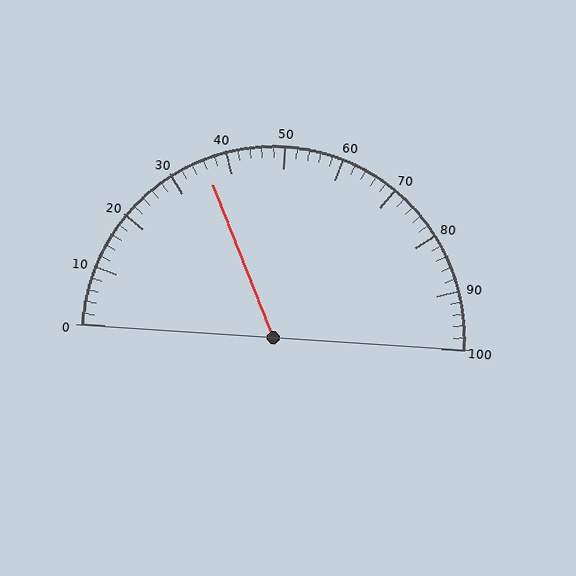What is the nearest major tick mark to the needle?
The nearest major tick mark is 40.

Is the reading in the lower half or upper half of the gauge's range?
The reading is in the lower half of the range (0 to 100).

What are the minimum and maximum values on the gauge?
The gauge ranges from 0 to 100.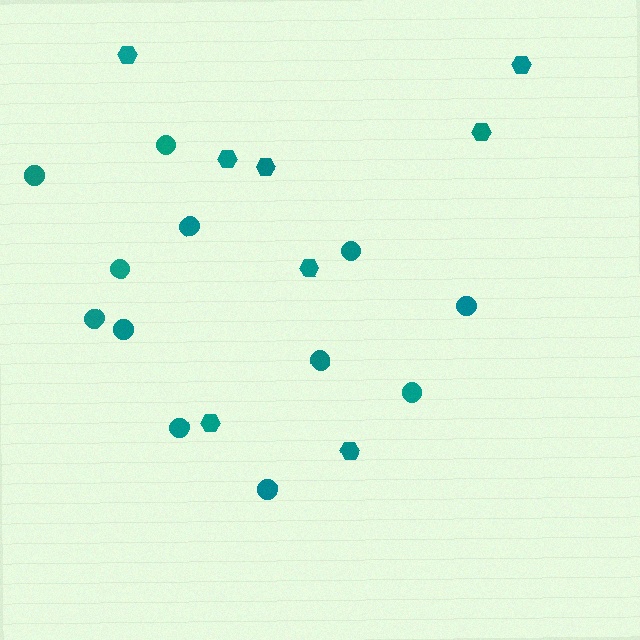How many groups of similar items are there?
There are 2 groups: one group of circles (12) and one group of hexagons (8).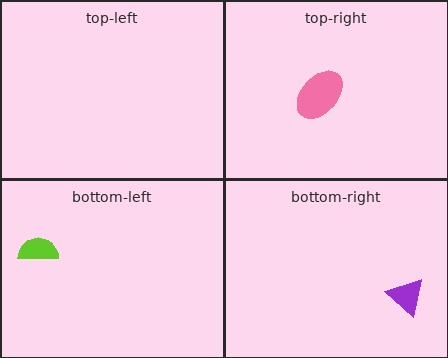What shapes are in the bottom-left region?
The lime semicircle.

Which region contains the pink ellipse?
The top-right region.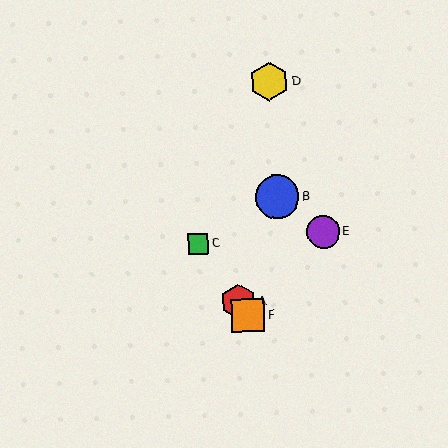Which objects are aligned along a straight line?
Objects A, C, F are aligned along a straight line.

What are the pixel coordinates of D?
Object D is at (269, 81).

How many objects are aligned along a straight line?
3 objects (A, C, F) are aligned along a straight line.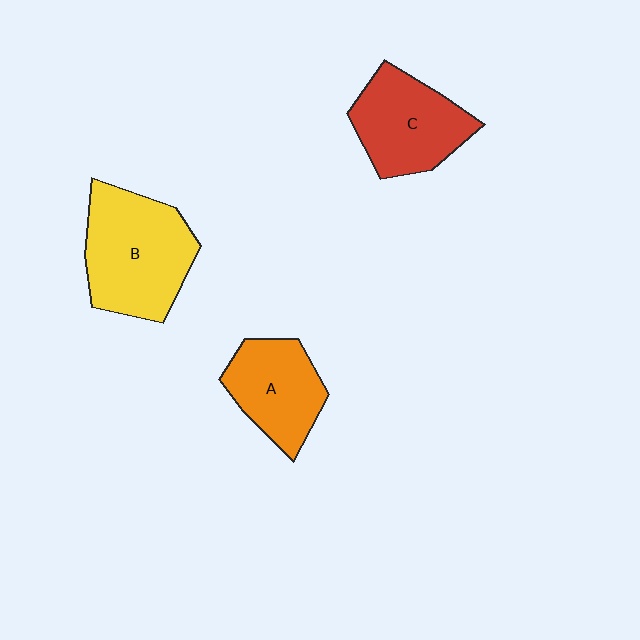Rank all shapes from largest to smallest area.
From largest to smallest: B (yellow), C (red), A (orange).